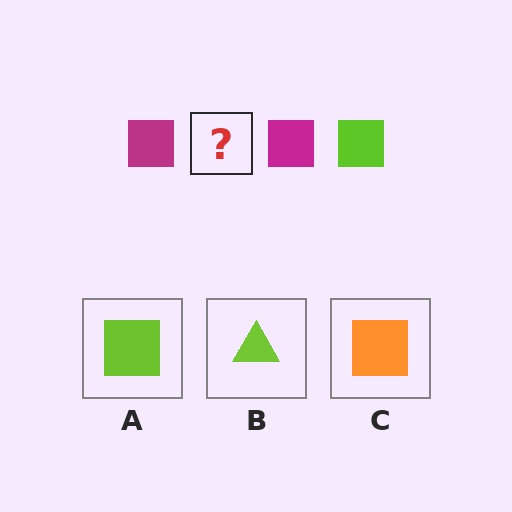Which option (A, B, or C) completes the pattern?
A.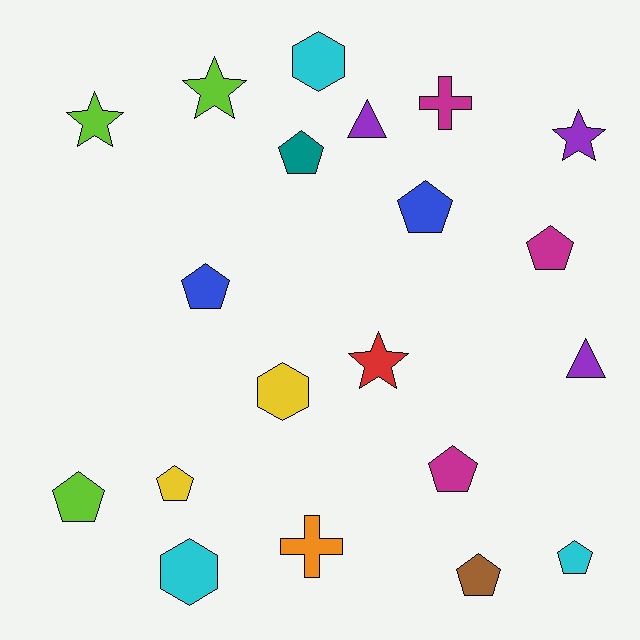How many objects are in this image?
There are 20 objects.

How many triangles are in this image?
There are 2 triangles.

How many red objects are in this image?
There is 1 red object.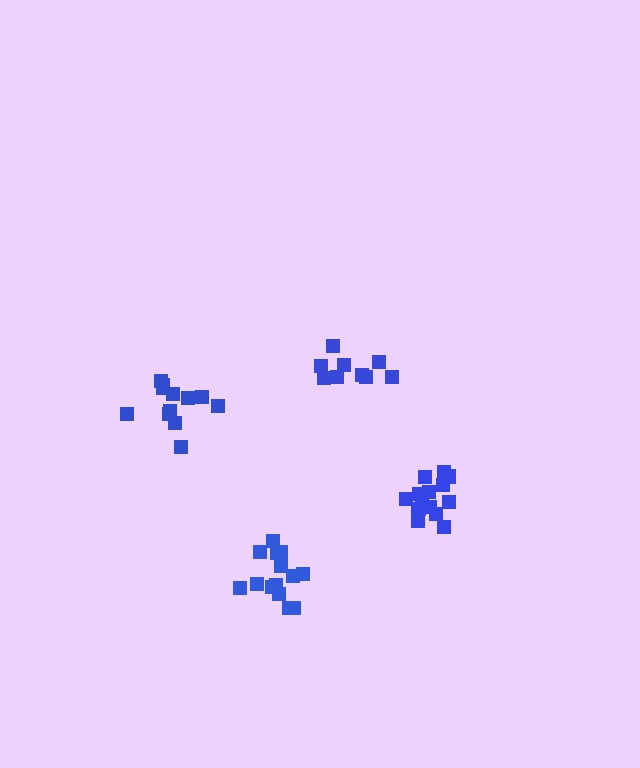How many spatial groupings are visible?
There are 4 spatial groupings.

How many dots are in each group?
Group 1: 14 dots, Group 2: 9 dots, Group 3: 15 dots, Group 4: 12 dots (50 total).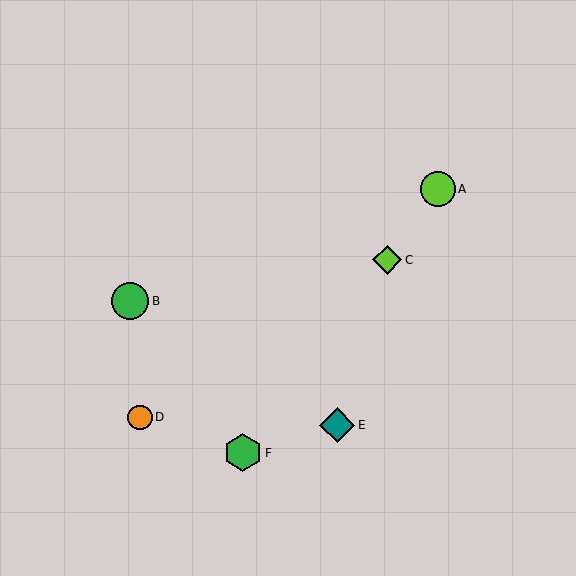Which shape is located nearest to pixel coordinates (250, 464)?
The green hexagon (labeled F) at (243, 453) is nearest to that location.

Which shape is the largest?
The green hexagon (labeled F) is the largest.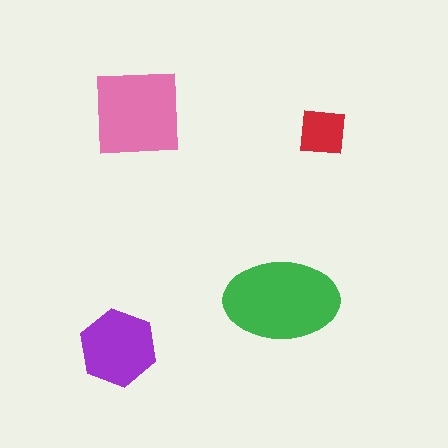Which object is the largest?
The green ellipse.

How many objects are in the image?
There are 4 objects in the image.